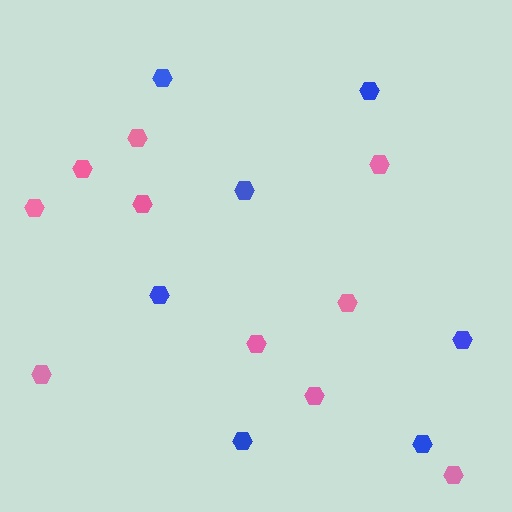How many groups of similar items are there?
There are 2 groups: one group of blue hexagons (7) and one group of pink hexagons (10).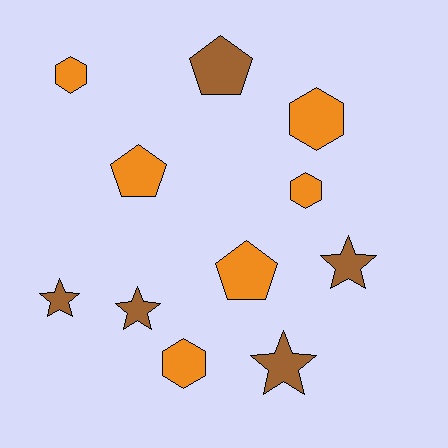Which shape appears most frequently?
Star, with 4 objects.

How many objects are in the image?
There are 11 objects.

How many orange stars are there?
There are no orange stars.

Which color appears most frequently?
Orange, with 6 objects.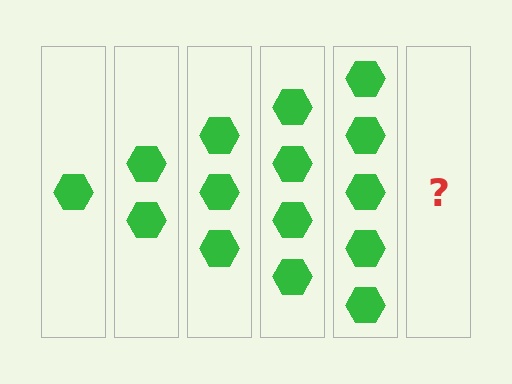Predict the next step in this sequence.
The next step is 6 hexagons.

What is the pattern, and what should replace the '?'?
The pattern is that each step adds one more hexagon. The '?' should be 6 hexagons.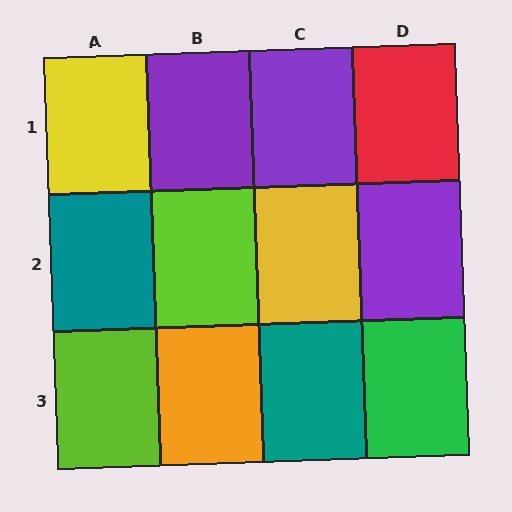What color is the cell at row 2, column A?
Teal.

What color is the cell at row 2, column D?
Purple.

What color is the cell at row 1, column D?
Red.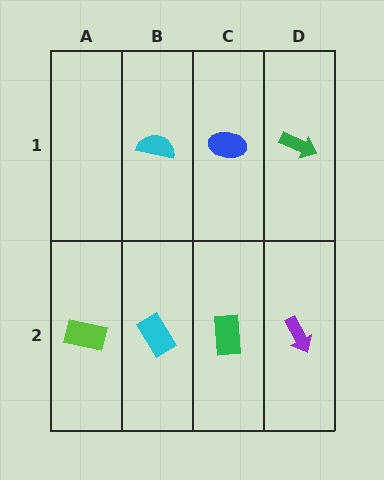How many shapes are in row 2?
4 shapes.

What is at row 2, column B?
A cyan rectangle.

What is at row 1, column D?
A green arrow.